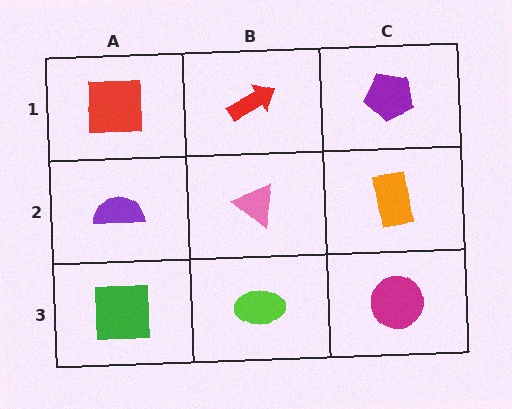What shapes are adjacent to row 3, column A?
A purple semicircle (row 2, column A), a lime ellipse (row 3, column B).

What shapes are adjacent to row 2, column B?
A red arrow (row 1, column B), a lime ellipse (row 3, column B), a purple semicircle (row 2, column A), an orange rectangle (row 2, column C).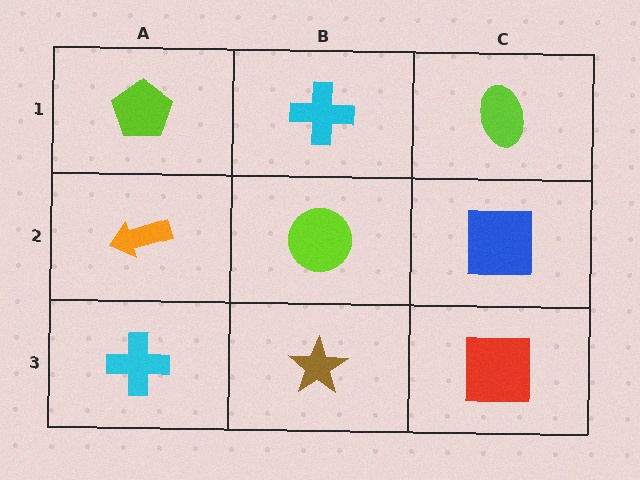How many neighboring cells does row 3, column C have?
2.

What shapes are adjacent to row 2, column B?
A cyan cross (row 1, column B), a brown star (row 3, column B), an orange arrow (row 2, column A), a blue square (row 2, column C).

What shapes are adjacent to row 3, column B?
A lime circle (row 2, column B), a cyan cross (row 3, column A), a red square (row 3, column C).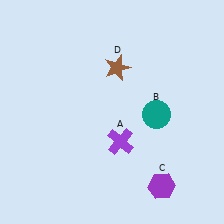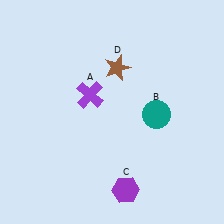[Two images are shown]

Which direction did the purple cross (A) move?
The purple cross (A) moved up.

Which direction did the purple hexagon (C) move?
The purple hexagon (C) moved left.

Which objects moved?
The objects that moved are: the purple cross (A), the purple hexagon (C).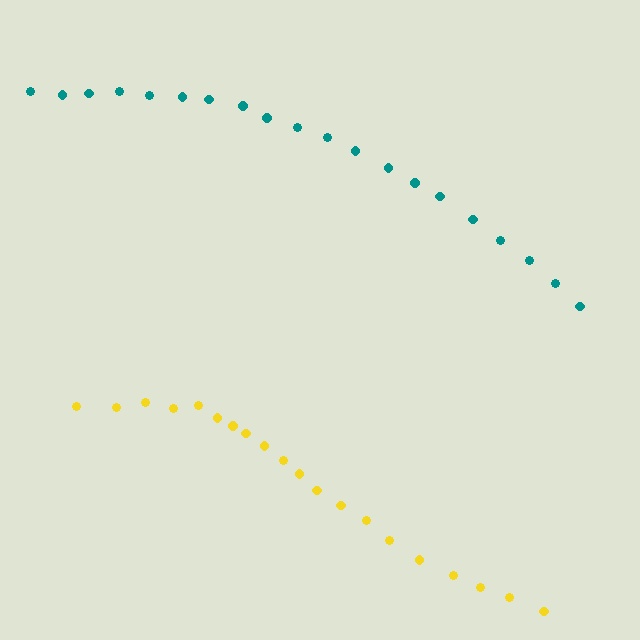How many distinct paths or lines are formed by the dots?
There are 2 distinct paths.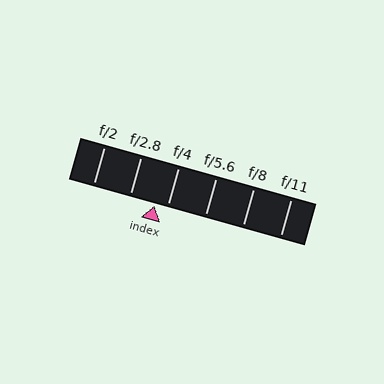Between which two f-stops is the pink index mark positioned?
The index mark is between f/2.8 and f/4.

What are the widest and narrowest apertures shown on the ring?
The widest aperture shown is f/2 and the narrowest is f/11.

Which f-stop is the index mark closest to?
The index mark is closest to f/4.